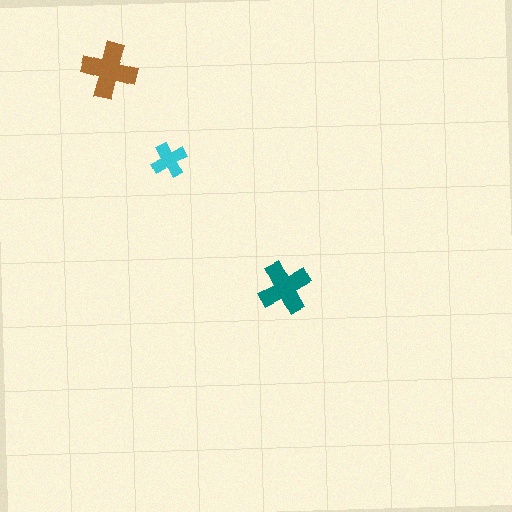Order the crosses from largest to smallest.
the brown one, the teal one, the cyan one.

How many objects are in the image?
There are 3 objects in the image.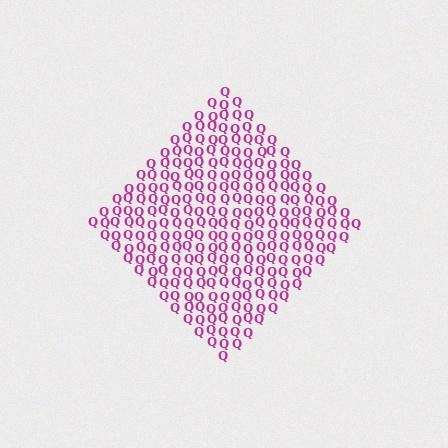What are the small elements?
The small elements are letter Q's.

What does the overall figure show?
The overall figure shows a diamond.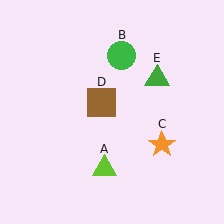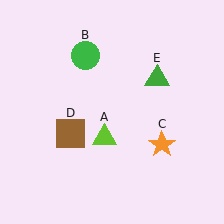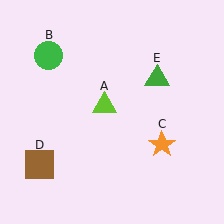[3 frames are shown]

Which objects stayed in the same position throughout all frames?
Orange star (object C) and green triangle (object E) remained stationary.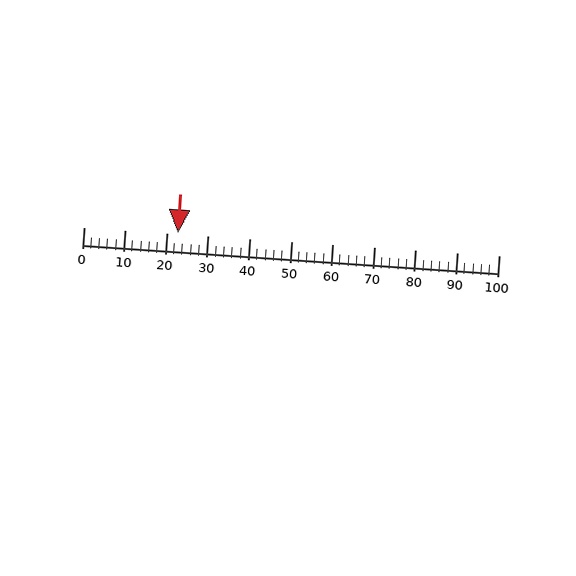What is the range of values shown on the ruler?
The ruler shows values from 0 to 100.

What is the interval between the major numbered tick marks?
The major tick marks are spaced 10 units apart.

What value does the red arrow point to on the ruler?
The red arrow points to approximately 23.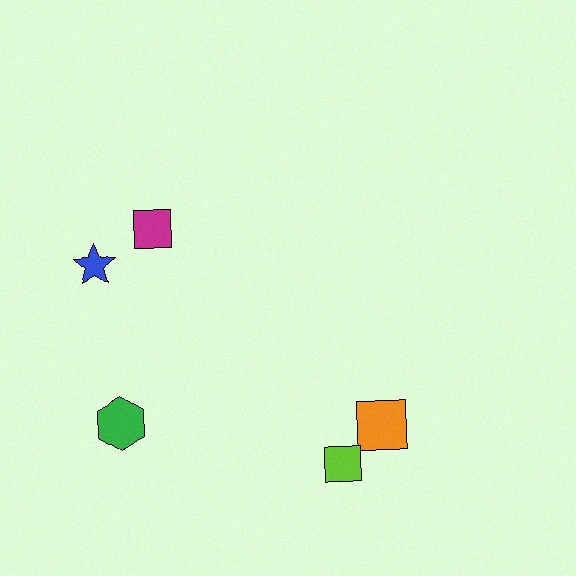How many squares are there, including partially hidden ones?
There are 3 squares.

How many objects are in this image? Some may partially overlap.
There are 5 objects.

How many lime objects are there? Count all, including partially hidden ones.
There is 1 lime object.